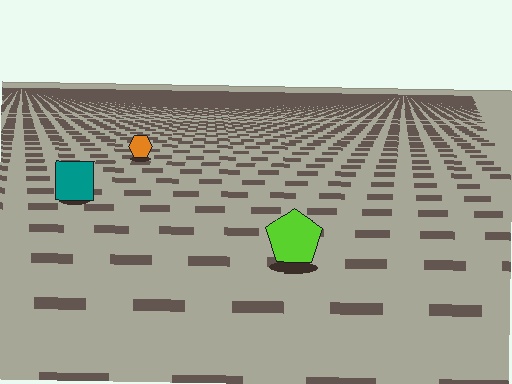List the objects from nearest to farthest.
From nearest to farthest: the lime pentagon, the teal square, the orange hexagon.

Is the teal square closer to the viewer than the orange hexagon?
Yes. The teal square is closer — you can tell from the texture gradient: the ground texture is coarser near it.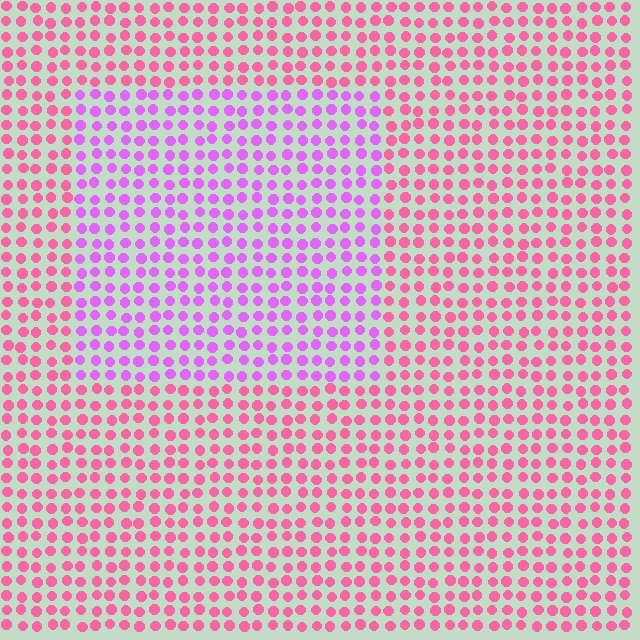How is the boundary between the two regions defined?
The boundary is defined purely by a slight shift in hue (about 44 degrees). Spacing, size, and orientation are identical on both sides.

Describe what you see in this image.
The image is filled with small pink elements in a uniform arrangement. A rectangle-shaped region is visible where the elements are tinted to a slightly different hue, forming a subtle color boundary.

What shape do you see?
I see a rectangle.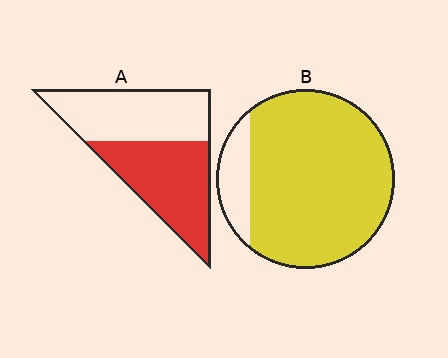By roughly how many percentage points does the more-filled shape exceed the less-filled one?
By roughly 35 percentage points (B over A).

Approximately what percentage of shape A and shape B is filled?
A is approximately 50% and B is approximately 85%.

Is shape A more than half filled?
Roughly half.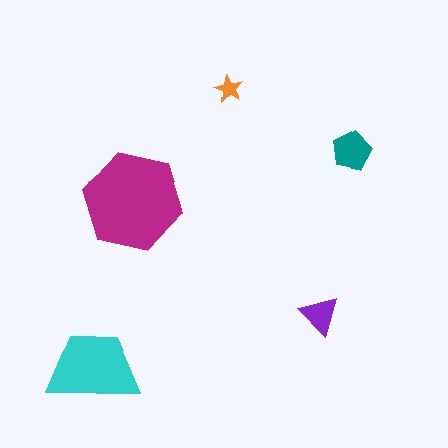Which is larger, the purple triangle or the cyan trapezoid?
The cyan trapezoid.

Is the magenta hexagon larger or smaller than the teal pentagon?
Larger.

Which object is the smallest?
The orange star.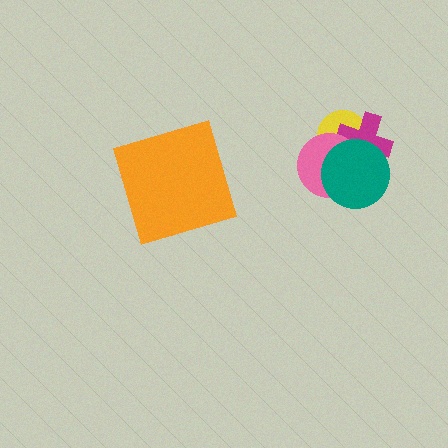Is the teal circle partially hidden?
No, no other shape covers it.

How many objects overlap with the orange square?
0 objects overlap with the orange square.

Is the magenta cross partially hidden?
Yes, it is partially covered by another shape.